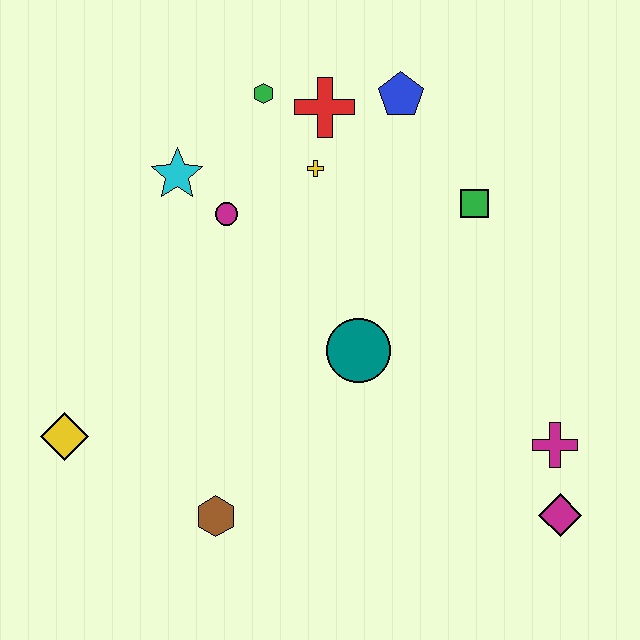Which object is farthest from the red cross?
The magenta diamond is farthest from the red cross.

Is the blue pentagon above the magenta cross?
Yes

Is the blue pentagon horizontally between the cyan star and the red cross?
No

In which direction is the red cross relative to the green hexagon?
The red cross is to the right of the green hexagon.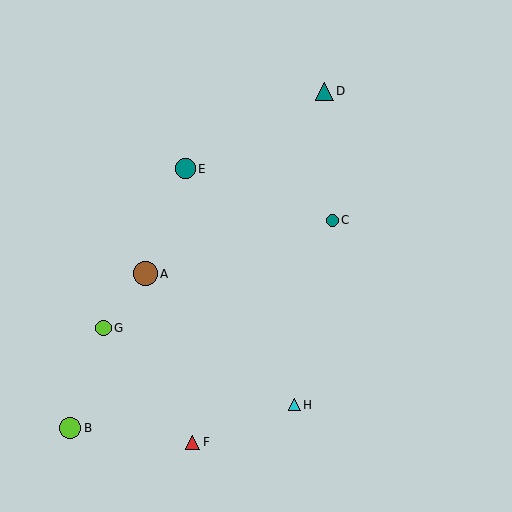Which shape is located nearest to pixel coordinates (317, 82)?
The teal triangle (labeled D) at (324, 91) is nearest to that location.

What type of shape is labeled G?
Shape G is a lime circle.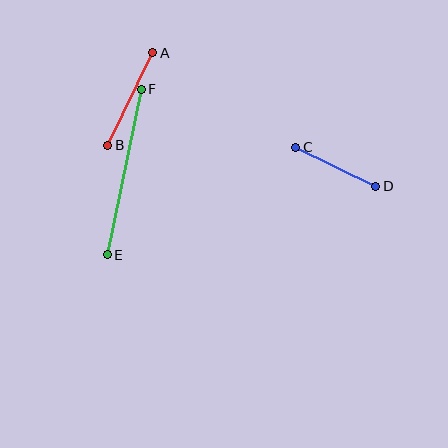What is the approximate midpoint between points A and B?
The midpoint is at approximately (130, 99) pixels.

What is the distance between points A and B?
The distance is approximately 103 pixels.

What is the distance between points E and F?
The distance is approximately 169 pixels.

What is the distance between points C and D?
The distance is approximately 89 pixels.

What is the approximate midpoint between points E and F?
The midpoint is at approximately (124, 172) pixels.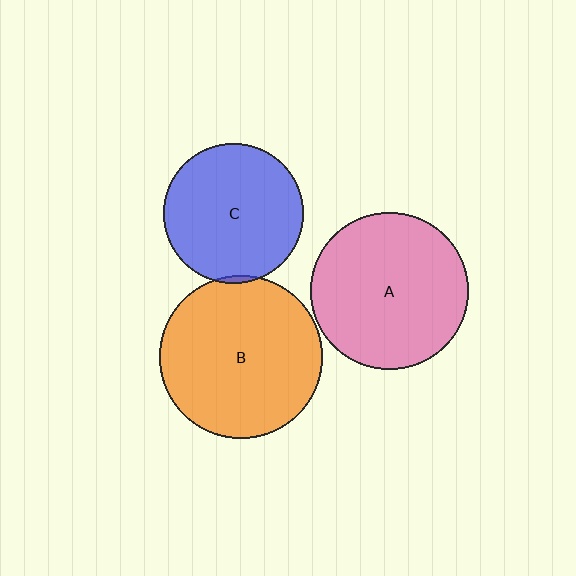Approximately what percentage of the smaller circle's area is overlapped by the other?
Approximately 5%.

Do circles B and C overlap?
Yes.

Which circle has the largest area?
Circle B (orange).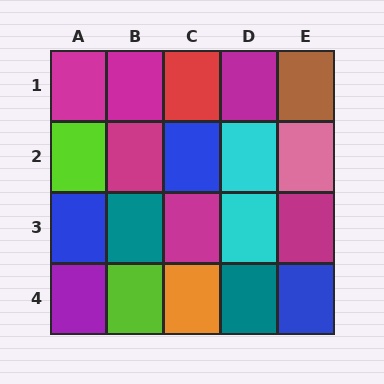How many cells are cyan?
2 cells are cyan.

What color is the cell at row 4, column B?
Lime.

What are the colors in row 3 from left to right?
Blue, teal, magenta, cyan, magenta.